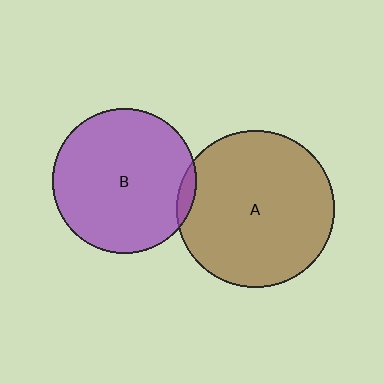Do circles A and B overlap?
Yes.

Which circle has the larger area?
Circle A (brown).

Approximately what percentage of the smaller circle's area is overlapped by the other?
Approximately 5%.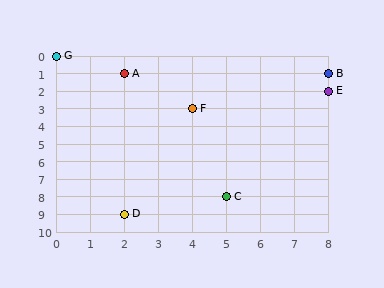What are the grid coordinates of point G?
Point G is at grid coordinates (0, 0).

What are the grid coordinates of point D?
Point D is at grid coordinates (2, 9).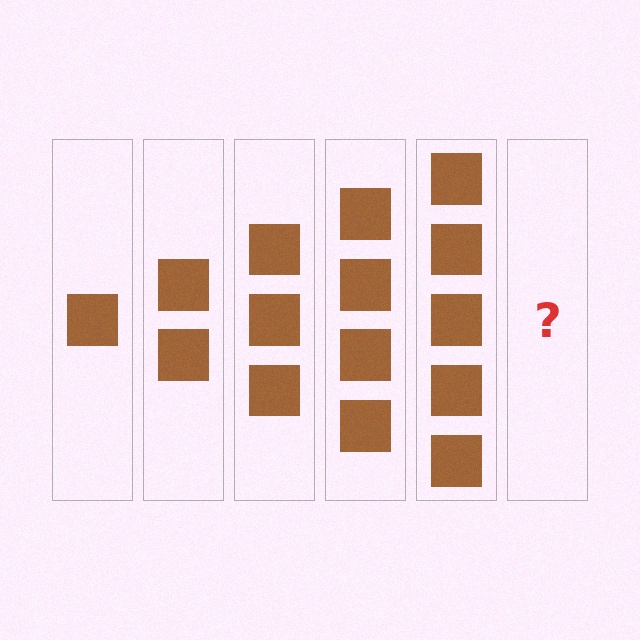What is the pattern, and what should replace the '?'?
The pattern is that each step adds one more square. The '?' should be 6 squares.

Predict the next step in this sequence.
The next step is 6 squares.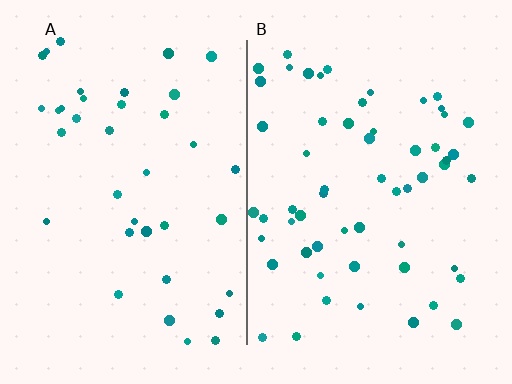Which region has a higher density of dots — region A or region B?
B (the right).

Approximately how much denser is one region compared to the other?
Approximately 1.5× — region B over region A.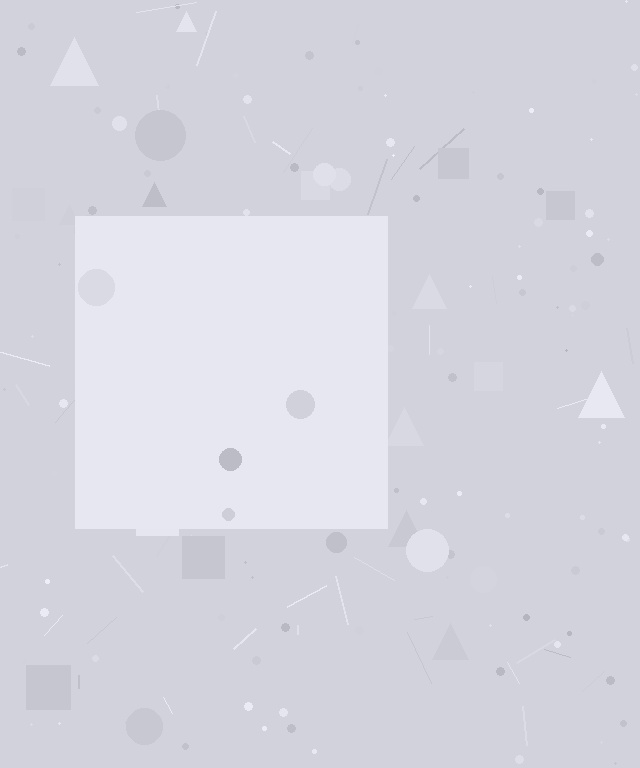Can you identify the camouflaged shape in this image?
The camouflaged shape is a square.